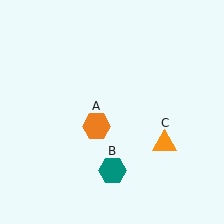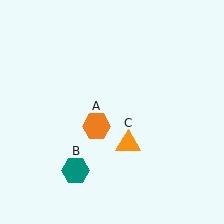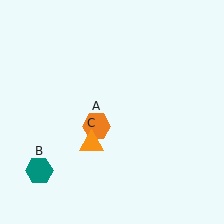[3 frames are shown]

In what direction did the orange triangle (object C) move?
The orange triangle (object C) moved left.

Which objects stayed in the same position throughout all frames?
Orange hexagon (object A) remained stationary.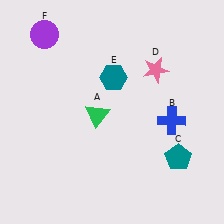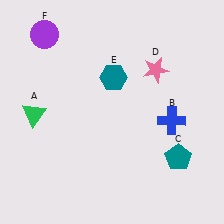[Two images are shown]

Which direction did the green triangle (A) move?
The green triangle (A) moved left.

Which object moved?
The green triangle (A) moved left.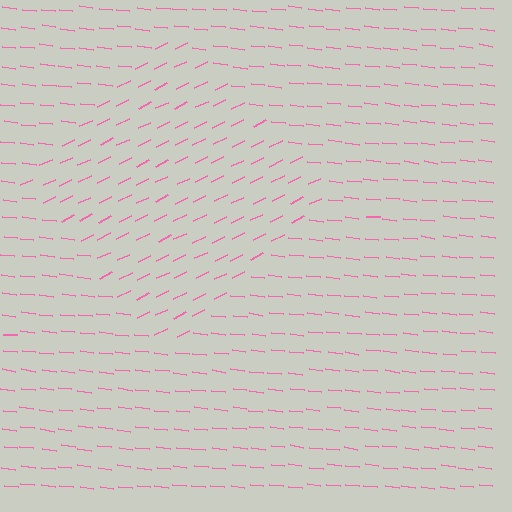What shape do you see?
I see a diamond.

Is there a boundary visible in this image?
Yes, there is a texture boundary formed by a change in line orientation.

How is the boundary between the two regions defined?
The boundary is defined purely by a change in line orientation (approximately 32 degrees difference). All lines are the same color and thickness.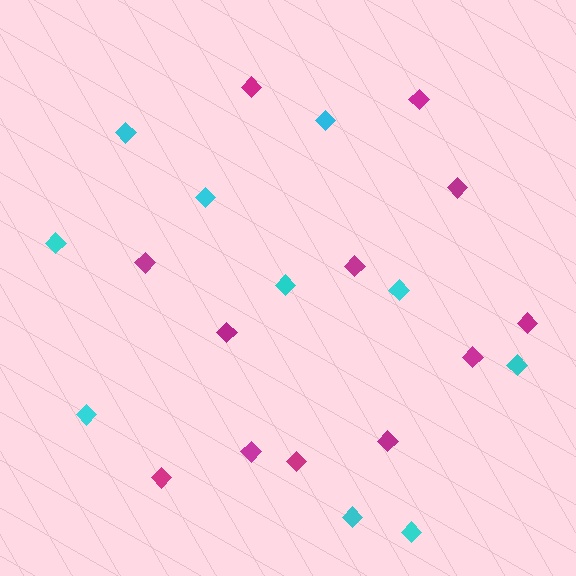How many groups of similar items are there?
There are 2 groups: one group of magenta diamonds (12) and one group of cyan diamonds (10).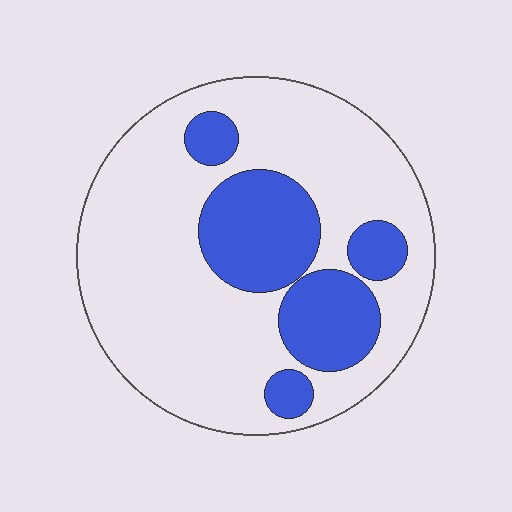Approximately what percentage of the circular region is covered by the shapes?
Approximately 25%.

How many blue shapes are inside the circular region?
5.